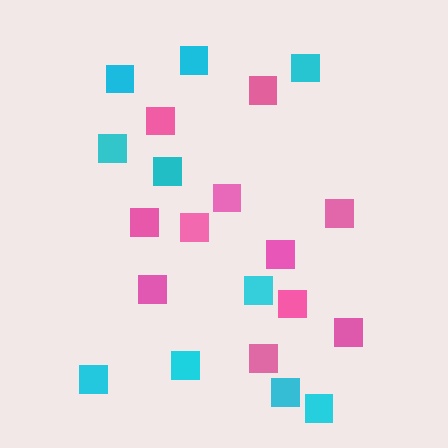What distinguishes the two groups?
There are 2 groups: one group of pink squares (11) and one group of cyan squares (10).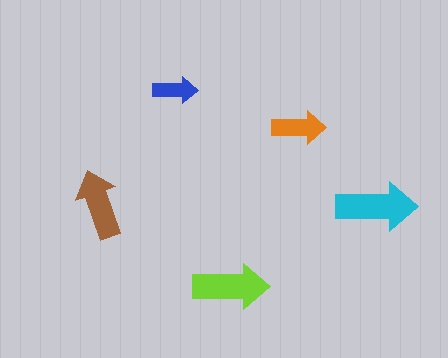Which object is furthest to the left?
The brown arrow is leftmost.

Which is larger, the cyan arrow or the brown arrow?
The cyan one.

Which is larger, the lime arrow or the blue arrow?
The lime one.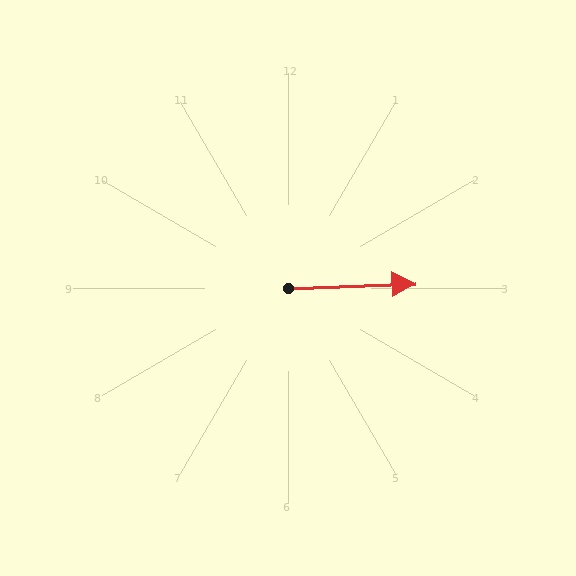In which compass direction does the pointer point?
East.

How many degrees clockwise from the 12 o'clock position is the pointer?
Approximately 88 degrees.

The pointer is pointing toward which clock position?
Roughly 3 o'clock.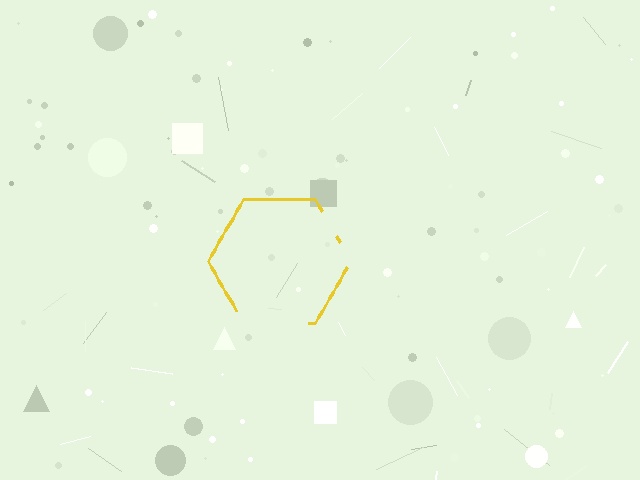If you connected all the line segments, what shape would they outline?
They would outline a hexagon.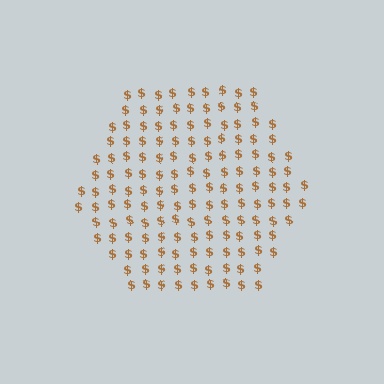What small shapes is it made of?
It is made of small dollar signs.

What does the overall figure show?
The overall figure shows a hexagon.